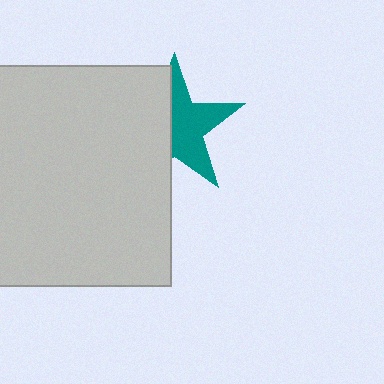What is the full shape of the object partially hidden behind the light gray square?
The partially hidden object is a teal star.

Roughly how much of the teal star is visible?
About half of it is visible (roughly 54%).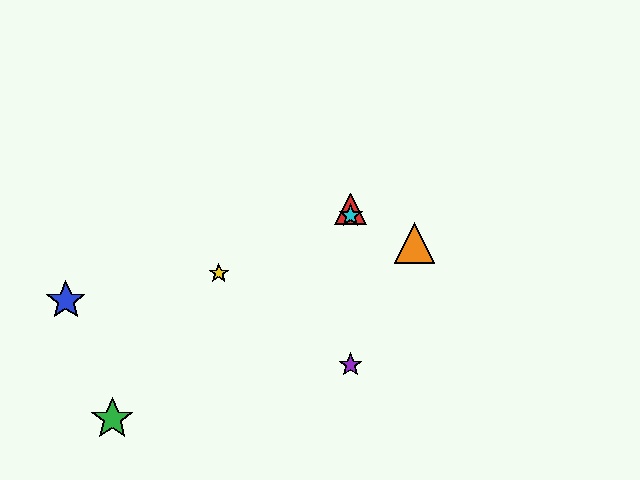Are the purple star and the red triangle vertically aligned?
Yes, both are at x≈351.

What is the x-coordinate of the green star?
The green star is at x≈112.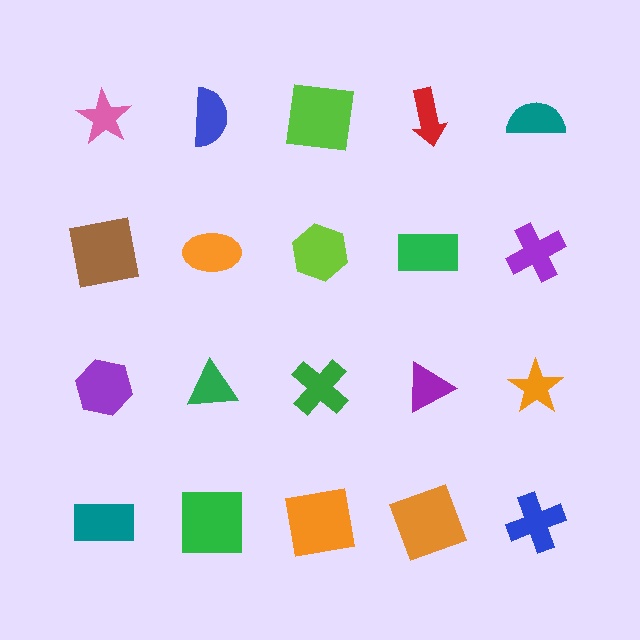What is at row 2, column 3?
A lime hexagon.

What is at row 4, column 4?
An orange square.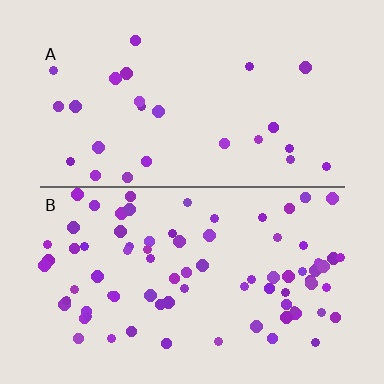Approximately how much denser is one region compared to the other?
Approximately 3.1× — region B over region A.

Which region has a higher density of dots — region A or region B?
B (the bottom).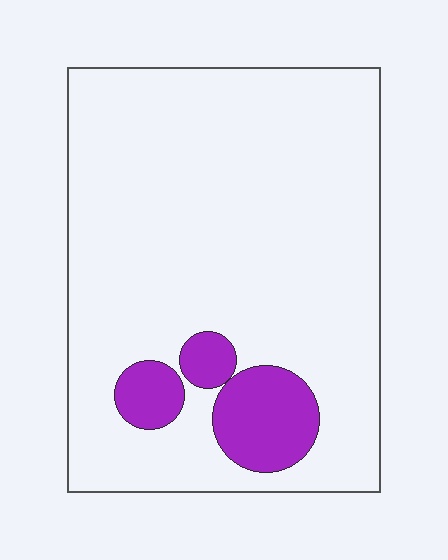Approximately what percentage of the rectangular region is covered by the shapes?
Approximately 10%.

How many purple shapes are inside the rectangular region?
3.